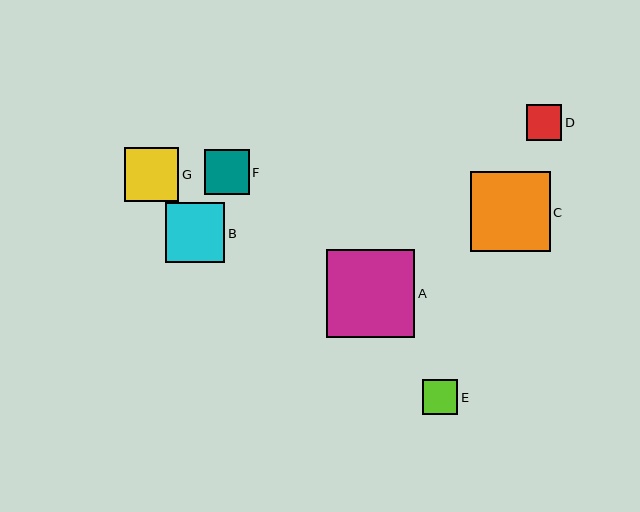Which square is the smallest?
Square E is the smallest with a size of approximately 35 pixels.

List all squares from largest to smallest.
From largest to smallest: A, C, B, G, F, D, E.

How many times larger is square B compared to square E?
Square B is approximately 1.7 times the size of square E.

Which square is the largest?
Square A is the largest with a size of approximately 88 pixels.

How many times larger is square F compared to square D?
Square F is approximately 1.3 times the size of square D.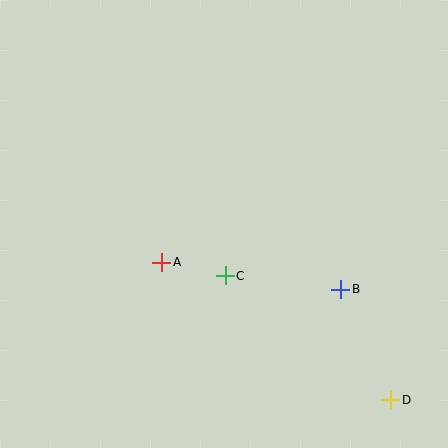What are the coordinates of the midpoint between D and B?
The midpoint between D and B is at (366, 344).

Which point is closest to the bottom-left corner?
Point A is closest to the bottom-left corner.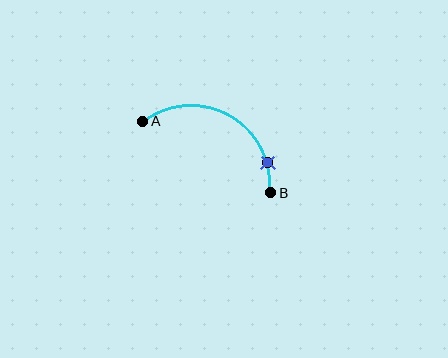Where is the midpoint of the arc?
The arc midpoint is the point on the curve farthest from the straight line joining A and B. It sits above that line.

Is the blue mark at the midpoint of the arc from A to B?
No. The blue mark lies on the arc but is closer to endpoint B. The arc midpoint would be at the point on the curve equidistant along the arc from both A and B.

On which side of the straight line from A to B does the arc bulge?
The arc bulges above the straight line connecting A and B.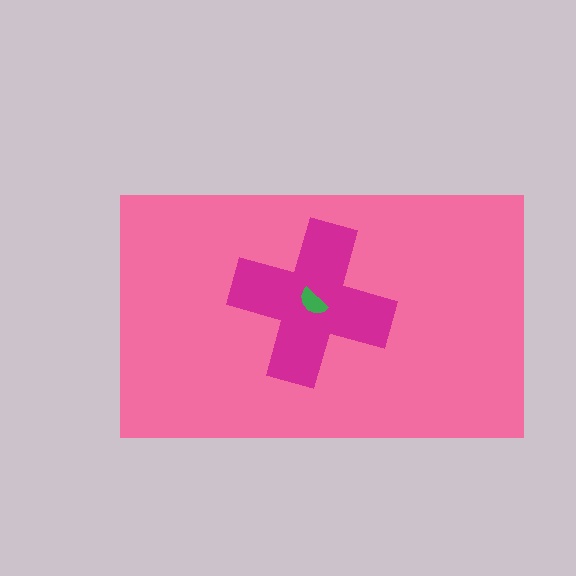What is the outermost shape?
The pink rectangle.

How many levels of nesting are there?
3.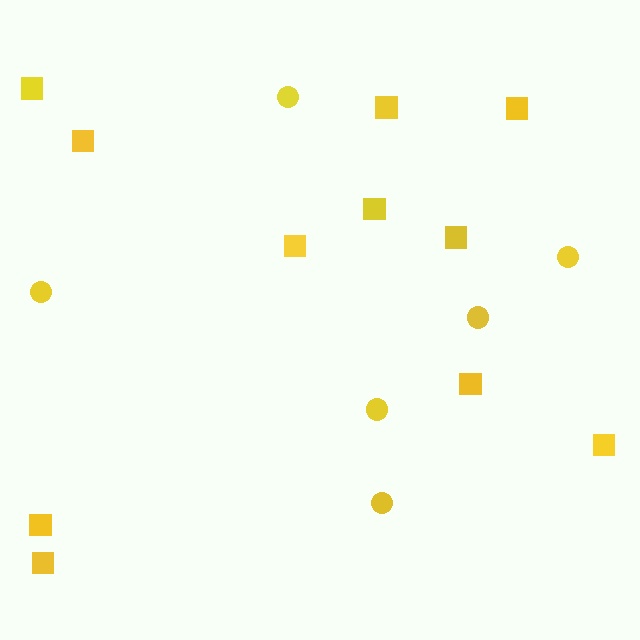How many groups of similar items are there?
There are 2 groups: one group of squares (11) and one group of circles (6).